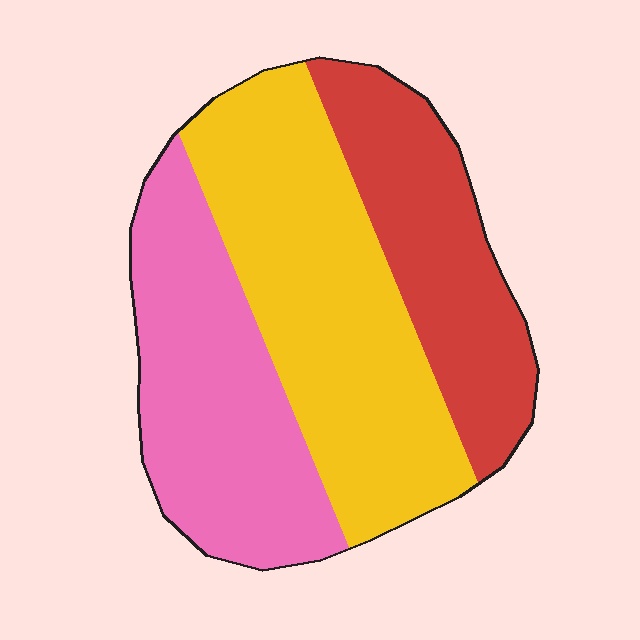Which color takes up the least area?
Red, at roughly 25%.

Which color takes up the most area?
Yellow, at roughly 40%.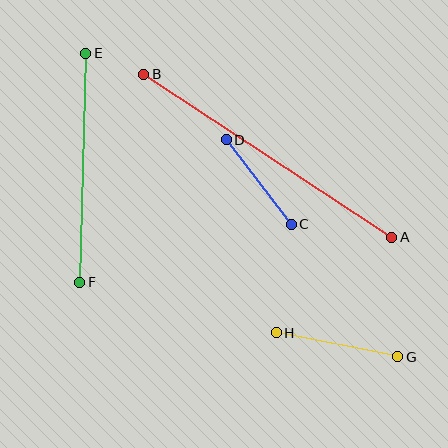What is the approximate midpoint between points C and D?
The midpoint is at approximately (259, 182) pixels.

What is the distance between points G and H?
The distance is approximately 124 pixels.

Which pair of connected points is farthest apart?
Points A and B are farthest apart.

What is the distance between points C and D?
The distance is approximately 107 pixels.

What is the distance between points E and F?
The distance is approximately 229 pixels.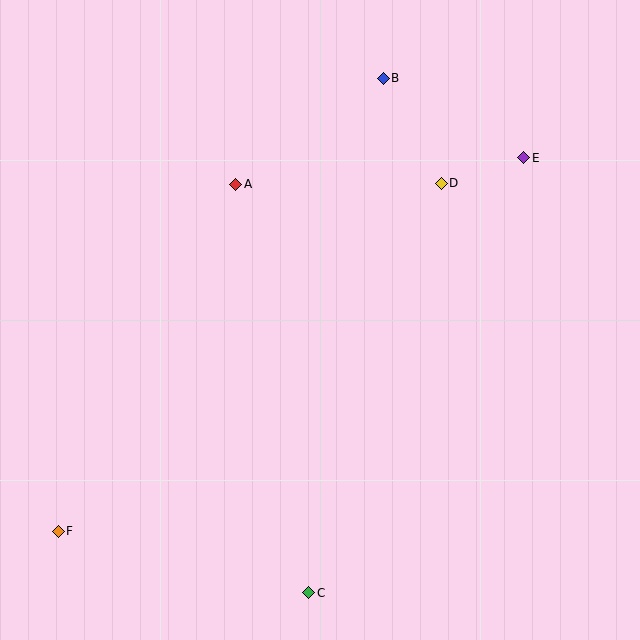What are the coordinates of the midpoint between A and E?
The midpoint between A and E is at (380, 171).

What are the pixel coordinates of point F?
Point F is at (58, 531).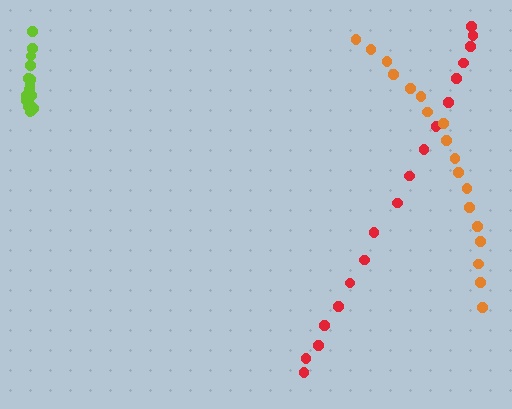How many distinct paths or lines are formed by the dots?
There are 3 distinct paths.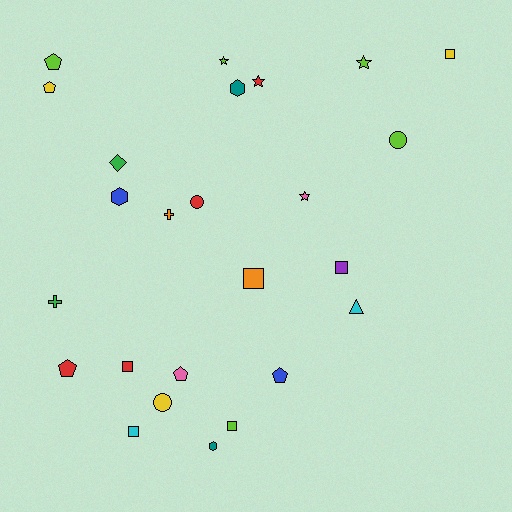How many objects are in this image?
There are 25 objects.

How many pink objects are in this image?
There are 2 pink objects.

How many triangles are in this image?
There is 1 triangle.